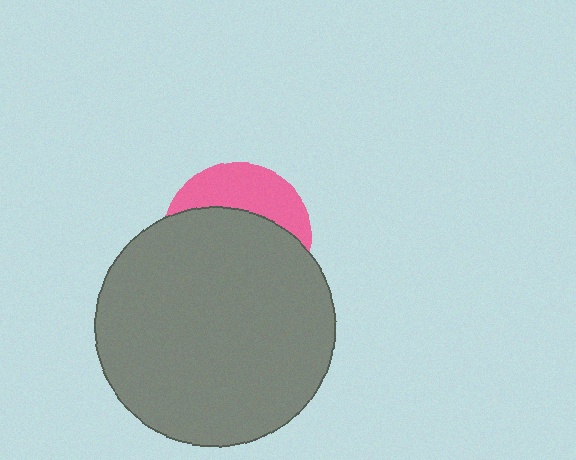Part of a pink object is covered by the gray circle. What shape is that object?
It is a circle.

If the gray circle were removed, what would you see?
You would see the complete pink circle.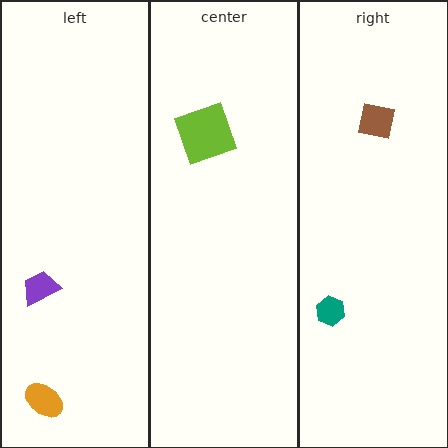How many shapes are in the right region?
2.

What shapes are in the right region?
The brown square, the teal hexagon.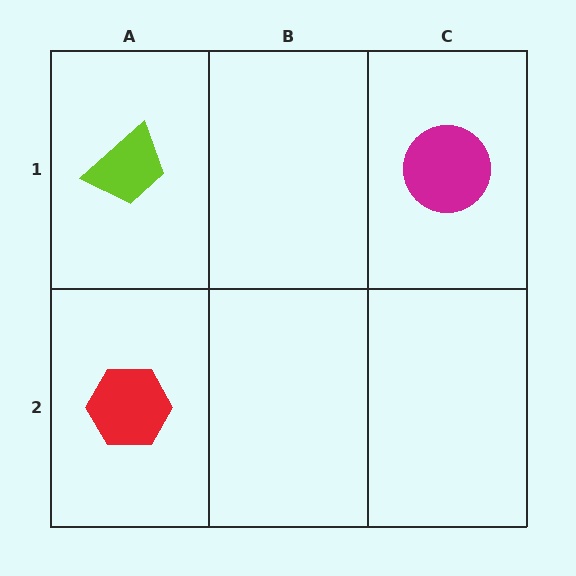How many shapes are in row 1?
2 shapes.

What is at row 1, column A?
A lime trapezoid.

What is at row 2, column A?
A red hexagon.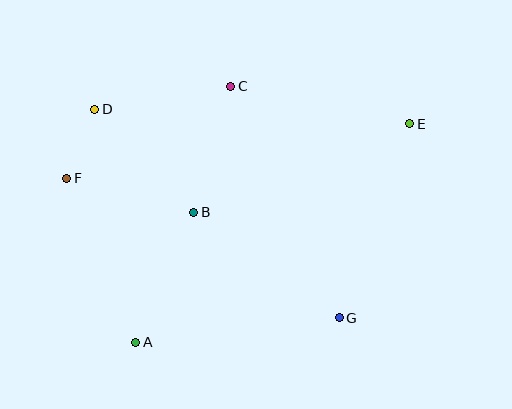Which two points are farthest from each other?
Points A and E are farthest from each other.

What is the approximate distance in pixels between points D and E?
The distance between D and E is approximately 315 pixels.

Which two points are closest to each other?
Points D and F are closest to each other.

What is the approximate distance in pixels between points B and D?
The distance between B and D is approximately 143 pixels.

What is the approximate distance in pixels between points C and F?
The distance between C and F is approximately 188 pixels.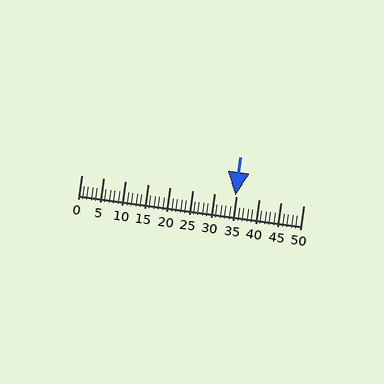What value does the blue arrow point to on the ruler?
The blue arrow points to approximately 35.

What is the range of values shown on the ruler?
The ruler shows values from 0 to 50.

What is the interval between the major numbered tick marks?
The major tick marks are spaced 5 units apart.